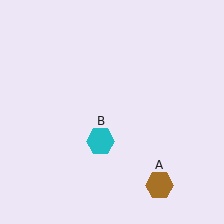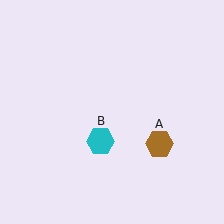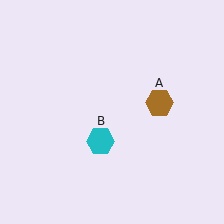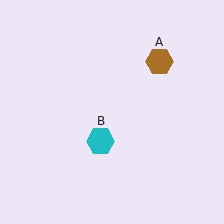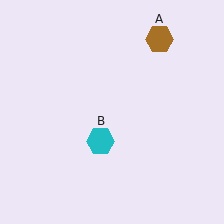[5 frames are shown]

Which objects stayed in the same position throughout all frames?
Cyan hexagon (object B) remained stationary.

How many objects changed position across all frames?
1 object changed position: brown hexagon (object A).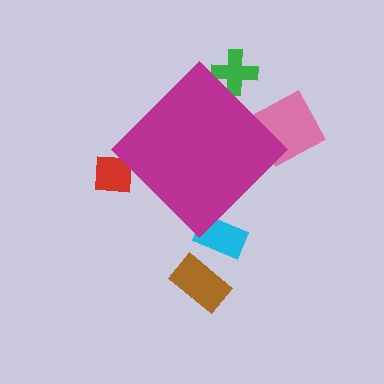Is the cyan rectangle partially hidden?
Yes, the cyan rectangle is partially hidden behind the magenta diamond.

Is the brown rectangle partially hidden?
No, the brown rectangle is fully visible.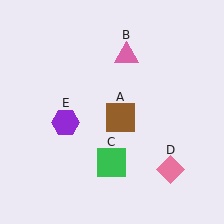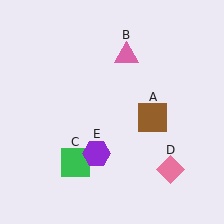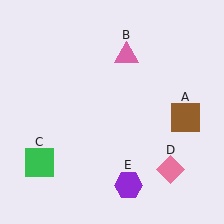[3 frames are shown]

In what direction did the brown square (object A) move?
The brown square (object A) moved right.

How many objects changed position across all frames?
3 objects changed position: brown square (object A), green square (object C), purple hexagon (object E).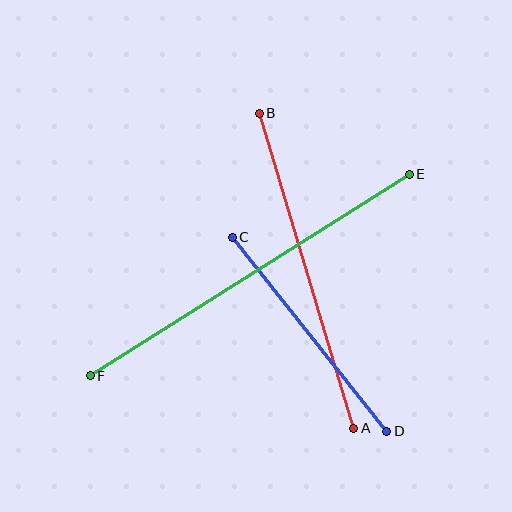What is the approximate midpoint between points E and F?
The midpoint is at approximately (250, 275) pixels.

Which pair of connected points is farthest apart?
Points E and F are farthest apart.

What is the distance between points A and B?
The distance is approximately 329 pixels.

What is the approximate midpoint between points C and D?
The midpoint is at approximately (309, 334) pixels.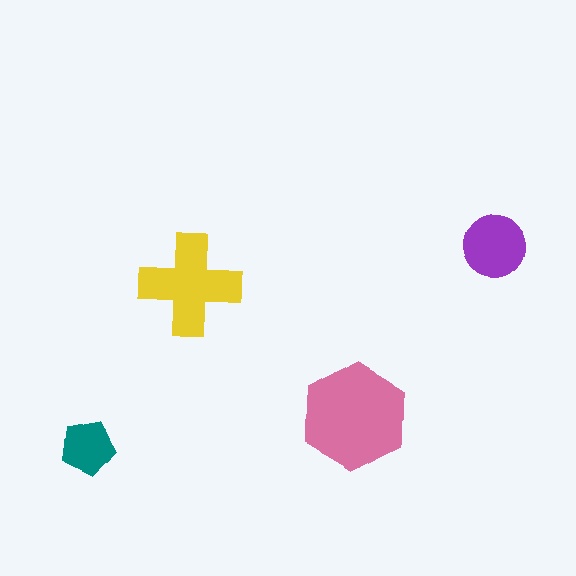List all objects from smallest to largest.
The teal pentagon, the purple circle, the yellow cross, the pink hexagon.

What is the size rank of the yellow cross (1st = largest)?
2nd.